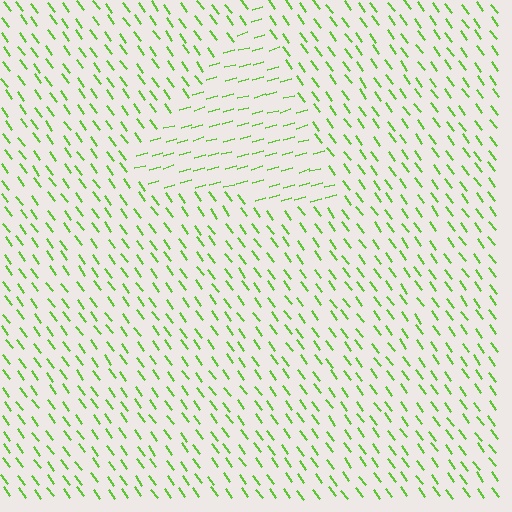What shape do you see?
I see a triangle.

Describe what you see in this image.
The image is filled with small lime line segments. A triangle region in the image has lines oriented differently from the surrounding lines, creating a visible texture boundary.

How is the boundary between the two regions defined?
The boundary is defined purely by a change in line orientation (approximately 70 degrees difference). All lines are the same color and thickness.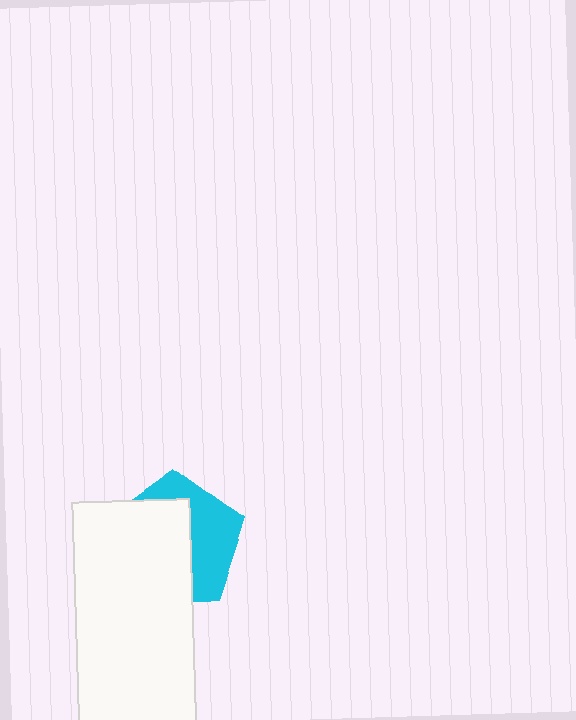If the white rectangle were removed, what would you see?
You would see the complete cyan pentagon.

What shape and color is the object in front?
The object in front is a white rectangle.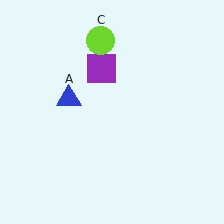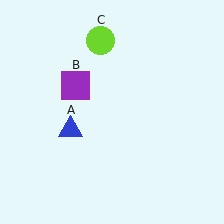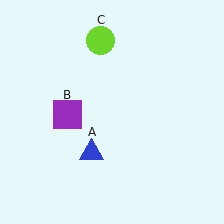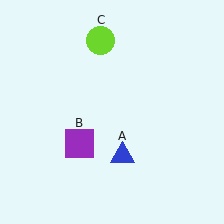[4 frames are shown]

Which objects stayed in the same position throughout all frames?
Lime circle (object C) remained stationary.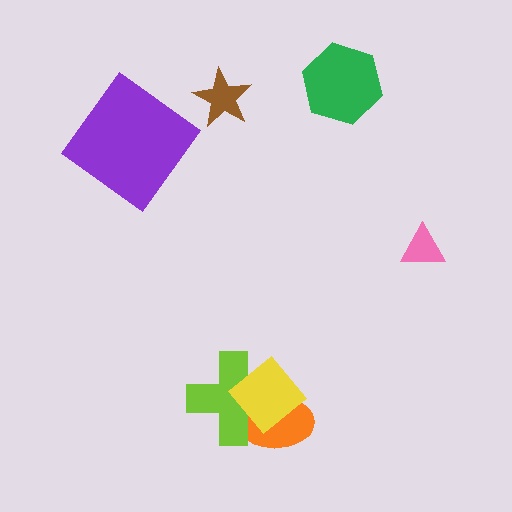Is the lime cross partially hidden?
Yes, it is partially covered by another shape.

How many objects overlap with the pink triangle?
0 objects overlap with the pink triangle.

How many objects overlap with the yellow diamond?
2 objects overlap with the yellow diamond.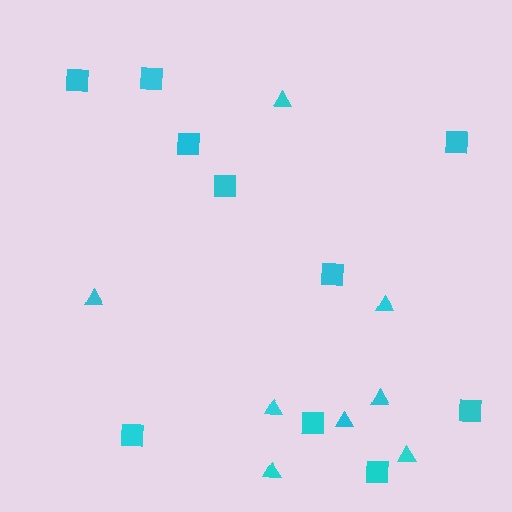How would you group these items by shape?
There are 2 groups: one group of squares (10) and one group of triangles (8).